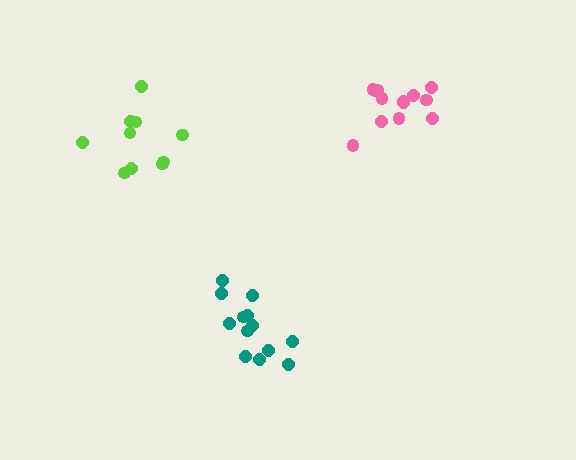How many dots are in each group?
Group 1: 10 dots, Group 2: 13 dots, Group 3: 13 dots (36 total).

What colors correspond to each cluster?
The clusters are colored: lime, teal, pink.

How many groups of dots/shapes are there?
There are 3 groups.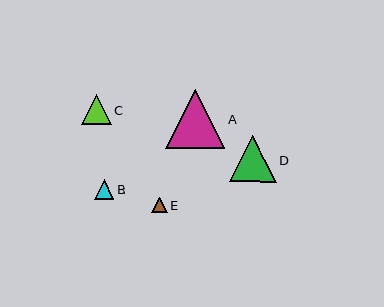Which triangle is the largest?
Triangle A is the largest with a size of approximately 59 pixels.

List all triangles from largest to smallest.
From largest to smallest: A, D, C, B, E.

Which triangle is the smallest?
Triangle E is the smallest with a size of approximately 16 pixels.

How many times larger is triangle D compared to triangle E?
Triangle D is approximately 3.0 times the size of triangle E.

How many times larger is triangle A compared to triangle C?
Triangle A is approximately 2.0 times the size of triangle C.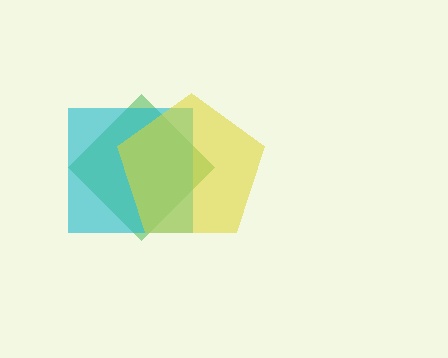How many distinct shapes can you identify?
There are 3 distinct shapes: a green diamond, a cyan square, a yellow pentagon.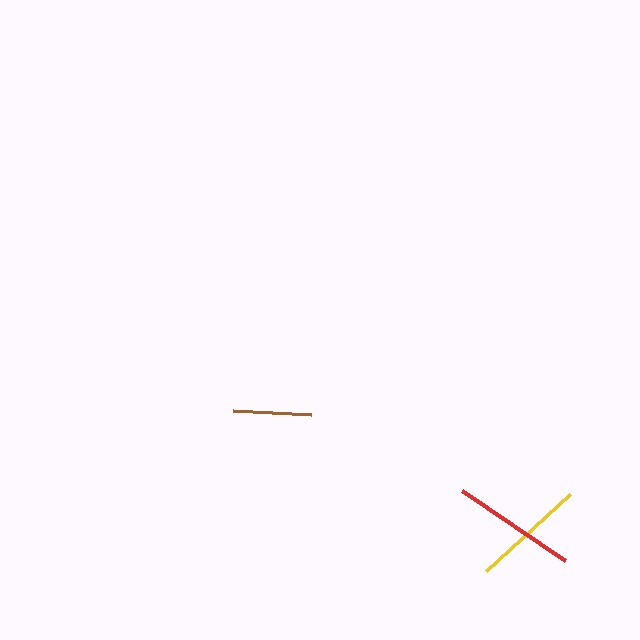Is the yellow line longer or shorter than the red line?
The red line is longer than the yellow line.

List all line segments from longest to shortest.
From longest to shortest: red, yellow, brown.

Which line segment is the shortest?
The brown line is the shortest at approximately 77 pixels.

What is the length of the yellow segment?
The yellow segment is approximately 113 pixels long.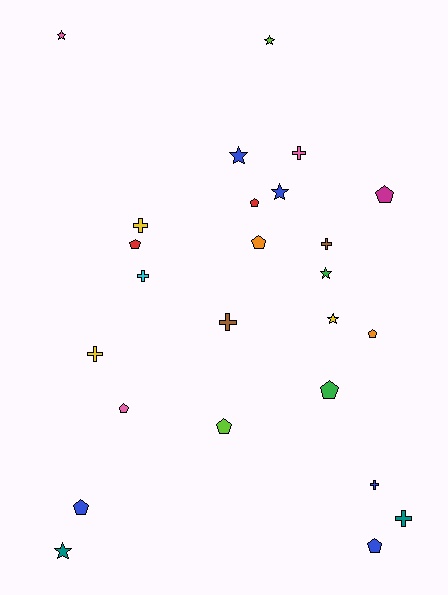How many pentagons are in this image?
There are 10 pentagons.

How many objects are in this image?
There are 25 objects.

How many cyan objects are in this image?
There is 1 cyan object.